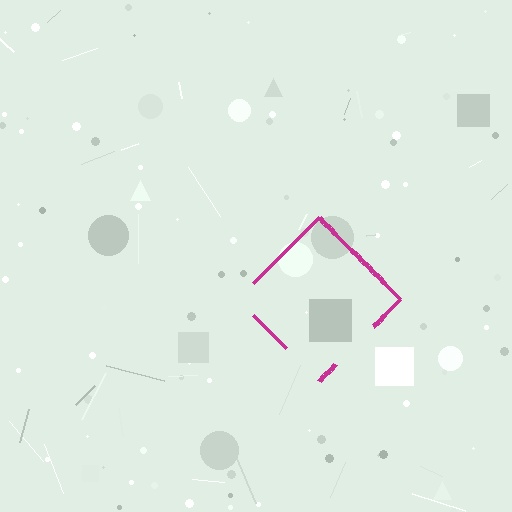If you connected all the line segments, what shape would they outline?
They would outline a diamond.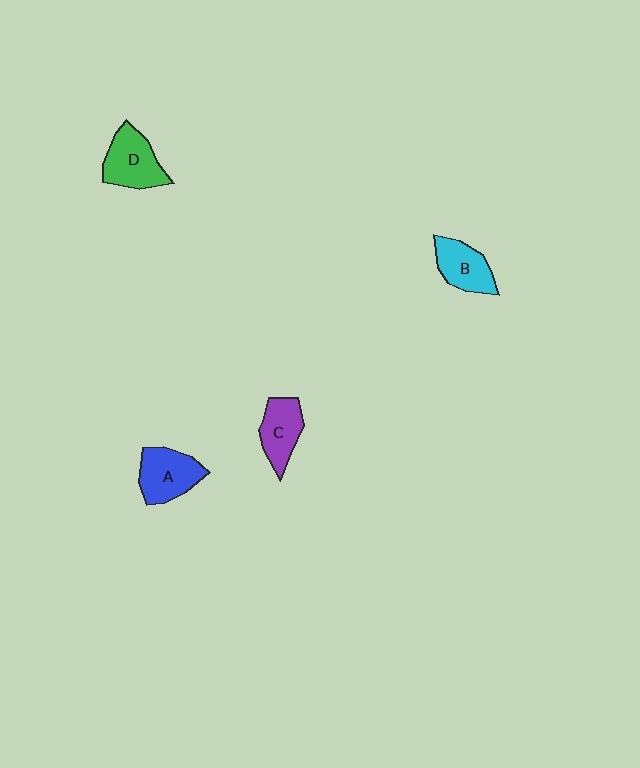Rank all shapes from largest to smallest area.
From largest to smallest: D (green), A (blue), B (cyan), C (purple).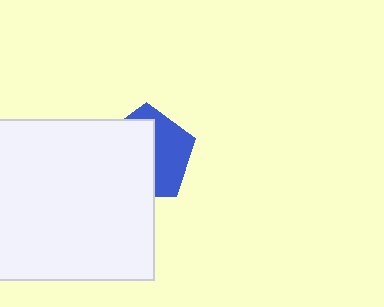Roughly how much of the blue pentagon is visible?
A small part of it is visible (roughly 42%).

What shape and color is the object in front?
The object in front is a white square.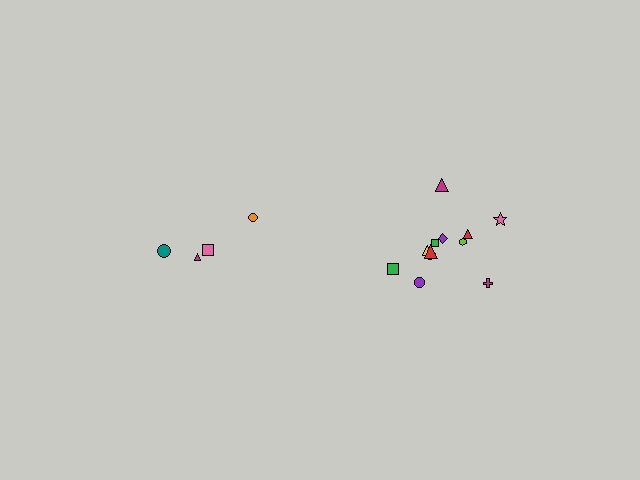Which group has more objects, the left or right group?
The right group.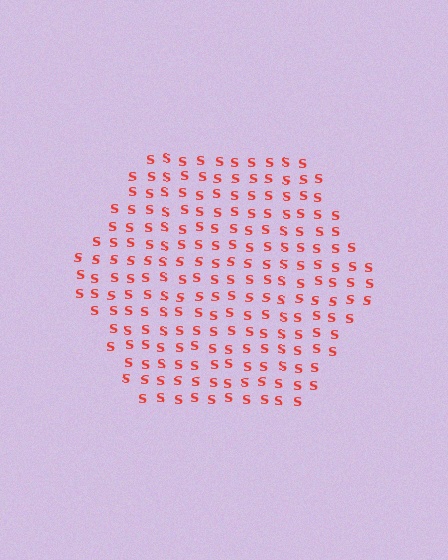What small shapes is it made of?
It is made of small letter S's.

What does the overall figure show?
The overall figure shows a hexagon.